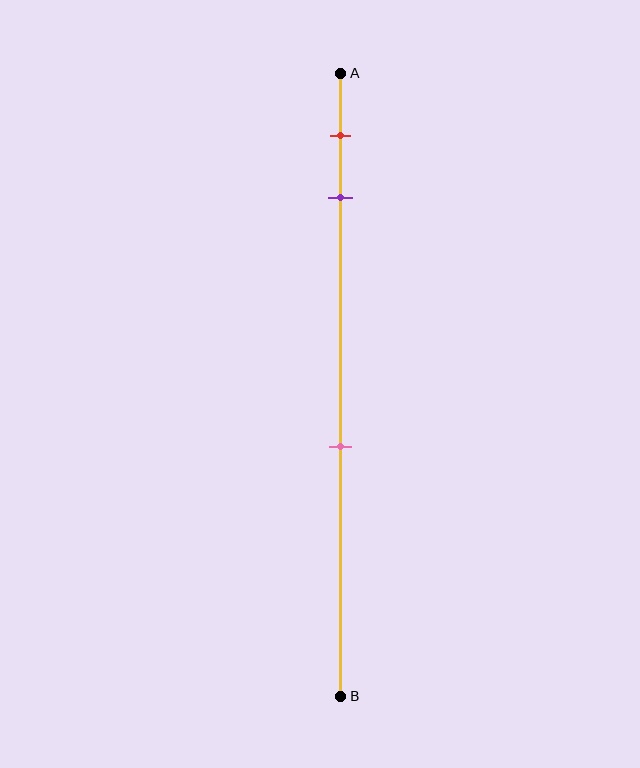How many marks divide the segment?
There are 3 marks dividing the segment.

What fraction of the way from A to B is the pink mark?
The pink mark is approximately 60% (0.6) of the way from A to B.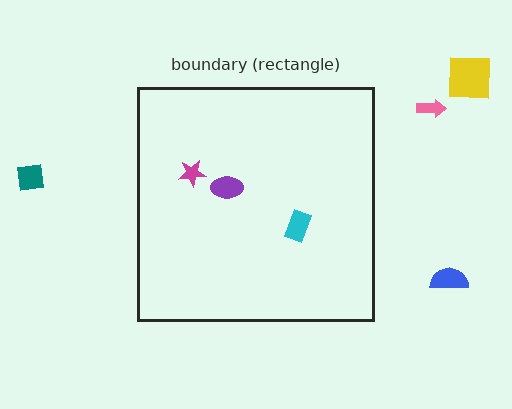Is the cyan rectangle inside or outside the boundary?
Inside.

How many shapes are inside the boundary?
3 inside, 4 outside.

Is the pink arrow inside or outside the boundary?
Outside.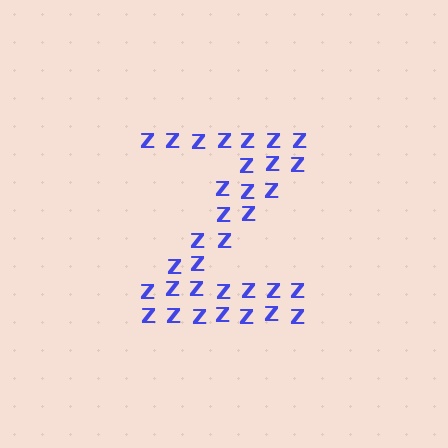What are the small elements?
The small elements are letter Z's.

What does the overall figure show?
The overall figure shows the letter Z.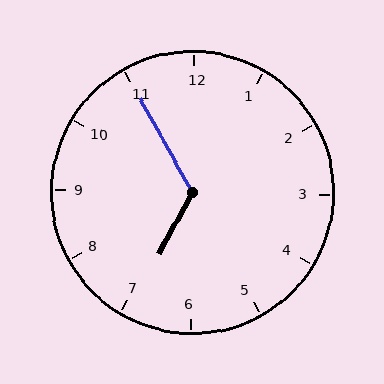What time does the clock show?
6:55.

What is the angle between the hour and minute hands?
Approximately 122 degrees.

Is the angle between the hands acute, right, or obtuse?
It is obtuse.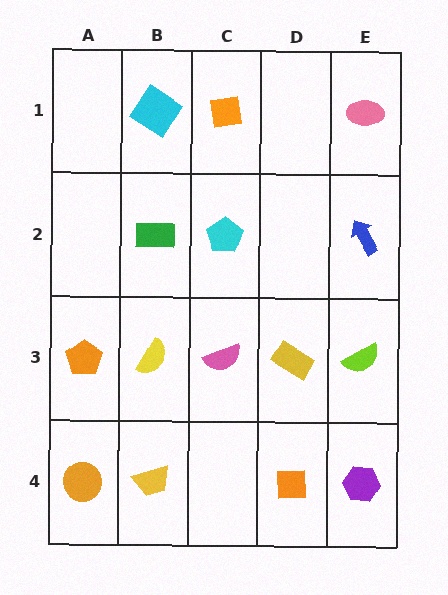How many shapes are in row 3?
5 shapes.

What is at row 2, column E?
A blue arrow.